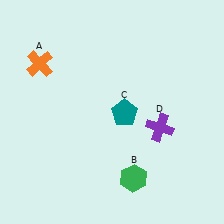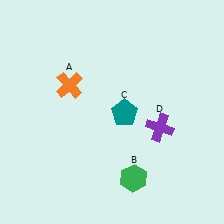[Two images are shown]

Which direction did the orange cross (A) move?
The orange cross (A) moved right.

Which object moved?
The orange cross (A) moved right.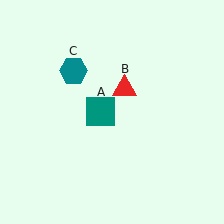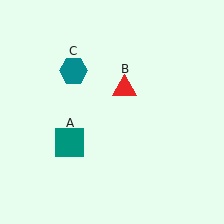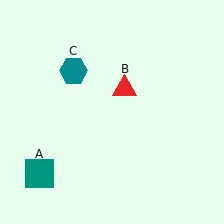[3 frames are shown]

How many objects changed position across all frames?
1 object changed position: teal square (object A).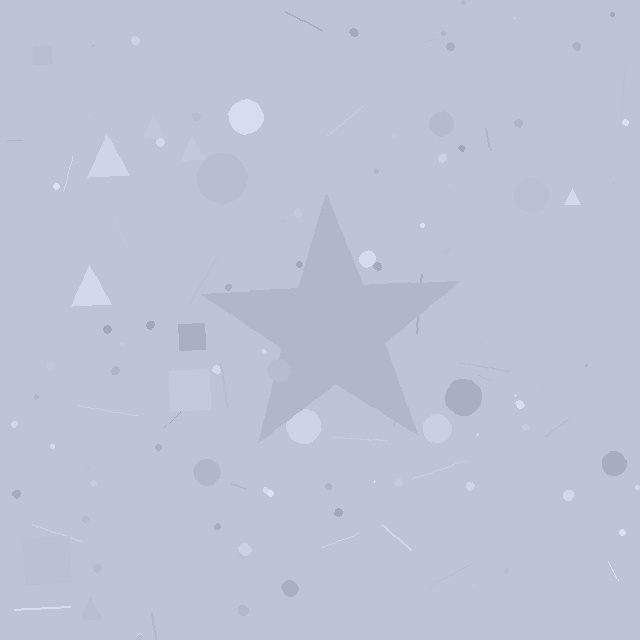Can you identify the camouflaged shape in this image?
The camouflaged shape is a star.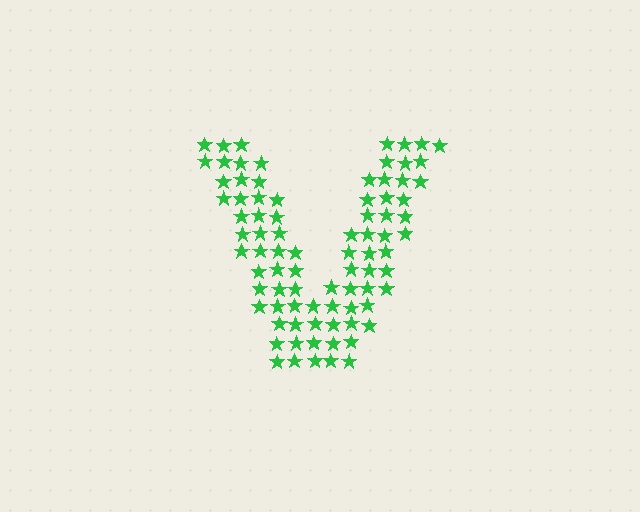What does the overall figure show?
The overall figure shows the letter V.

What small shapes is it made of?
It is made of small stars.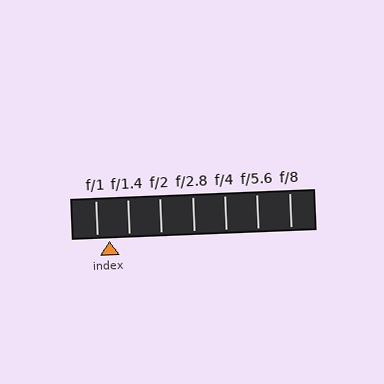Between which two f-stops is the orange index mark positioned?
The index mark is between f/1 and f/1.4.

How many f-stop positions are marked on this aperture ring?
There are 7 f-stop positions marked.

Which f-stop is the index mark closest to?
The index mark is closest to f/1.